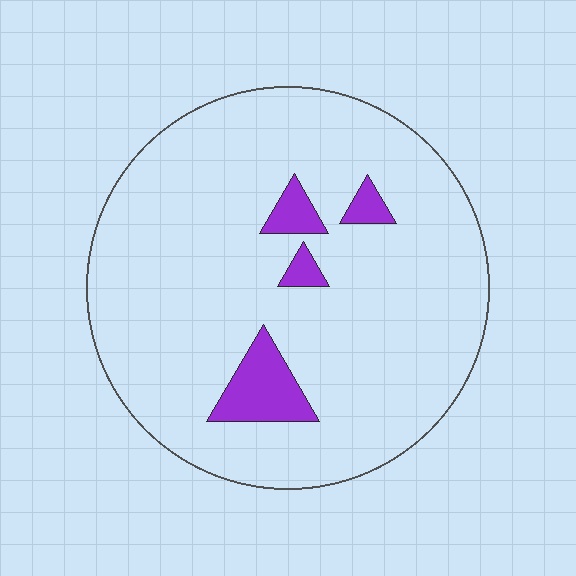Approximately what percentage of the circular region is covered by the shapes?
Approximately 10%.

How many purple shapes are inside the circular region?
4.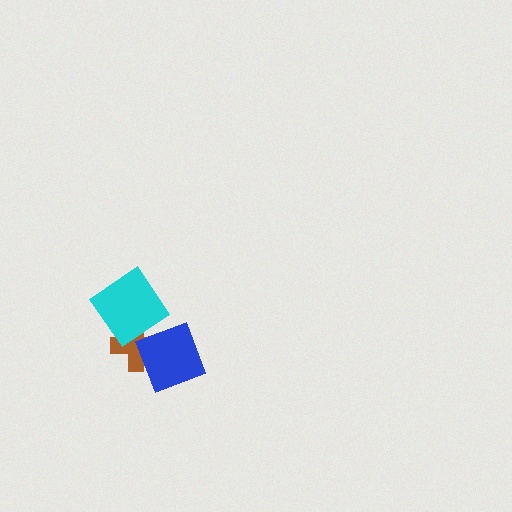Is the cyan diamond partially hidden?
No, no other shape covers it.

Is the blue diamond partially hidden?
Yes, it is partially covered by another shape.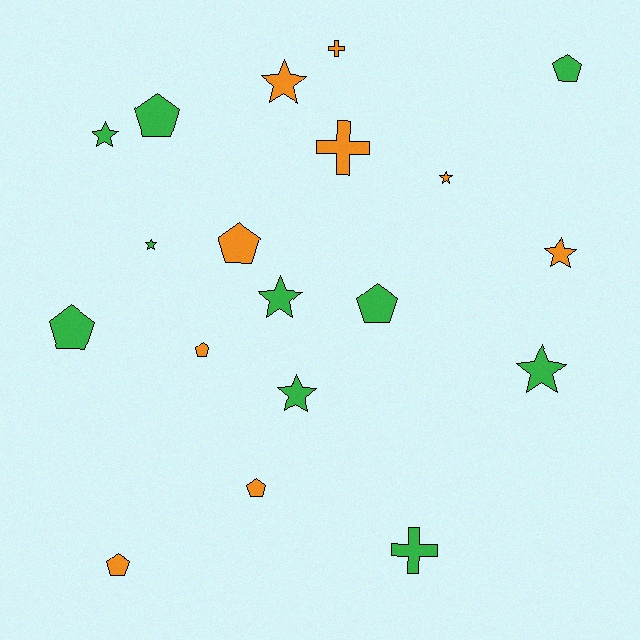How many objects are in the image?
There are 19 objects.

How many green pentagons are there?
There are 4 green pentagons.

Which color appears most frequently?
Green, with 10 objects.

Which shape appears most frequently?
Pentagon, with 8 objects.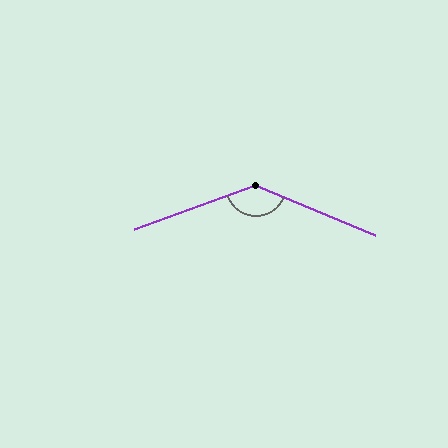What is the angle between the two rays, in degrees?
Approximately 137 degrees.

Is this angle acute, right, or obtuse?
It is obtuse.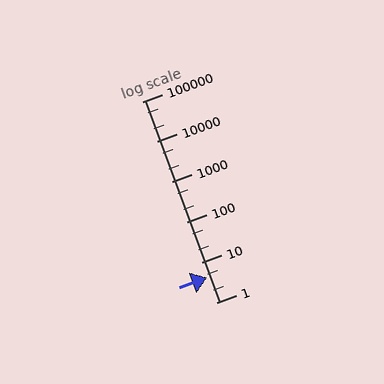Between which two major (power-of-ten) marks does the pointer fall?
The pointer is between 1 and 10.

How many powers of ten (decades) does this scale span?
The scale spans 5 decades, from 1 to 100000.